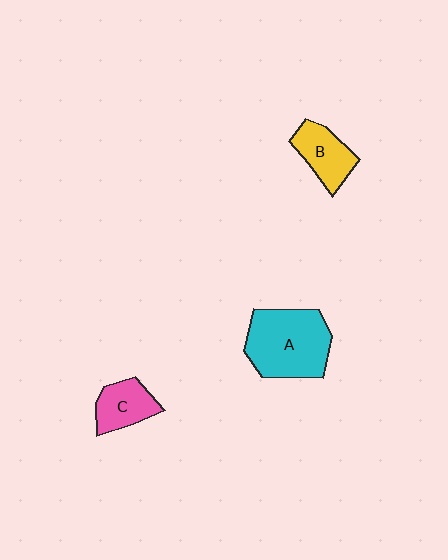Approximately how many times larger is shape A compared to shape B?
Approximately 1.9 times.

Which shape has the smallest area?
Shape C (pink).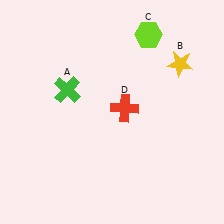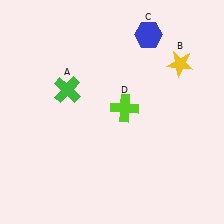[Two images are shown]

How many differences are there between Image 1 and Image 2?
There are 2 differences between the two images.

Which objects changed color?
C changed from lime to blue. D changed from red to lime.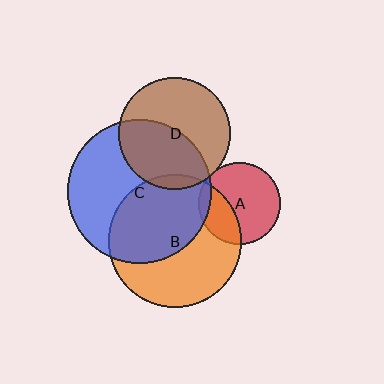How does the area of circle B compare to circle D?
Approximately 1.4 times.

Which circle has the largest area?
Circle C (blue).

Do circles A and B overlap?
Yes.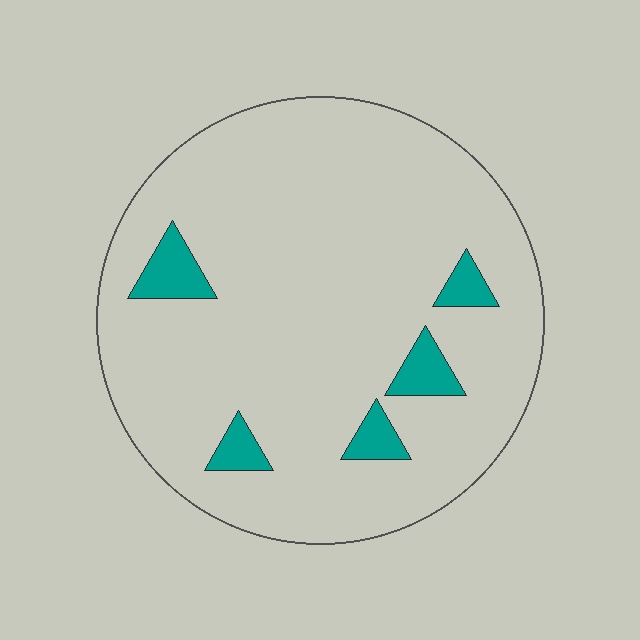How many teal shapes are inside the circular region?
5.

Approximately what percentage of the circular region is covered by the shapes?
Approximately 10%.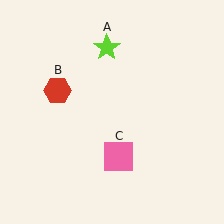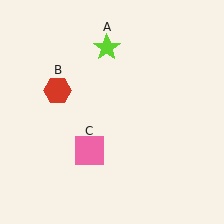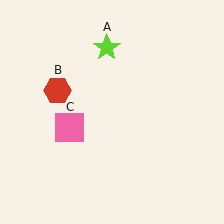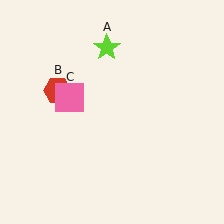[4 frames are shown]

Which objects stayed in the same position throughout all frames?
Lime star (object A) and red hexagon (object B) remained stationary.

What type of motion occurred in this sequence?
The pink square (object C) rotated clockwise around the center of the scene.